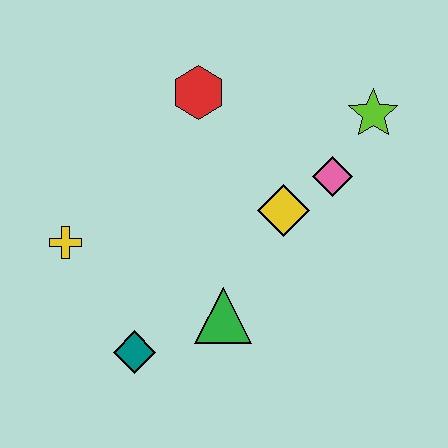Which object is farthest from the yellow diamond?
The yellow cross is farthest from the yellow diamond.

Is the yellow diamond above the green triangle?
Yes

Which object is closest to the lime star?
The pink diamond is closest to the lime star.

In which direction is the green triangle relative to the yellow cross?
The green triangle is to the right of the yellow cross.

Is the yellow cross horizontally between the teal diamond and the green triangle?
No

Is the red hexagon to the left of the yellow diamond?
Yes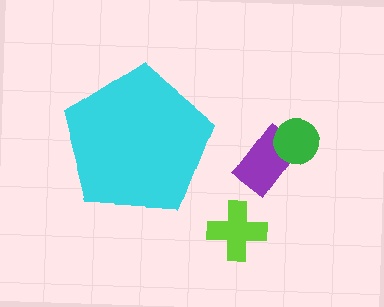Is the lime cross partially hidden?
No, the lime cross is fully visible.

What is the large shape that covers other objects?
A cyan pentagon.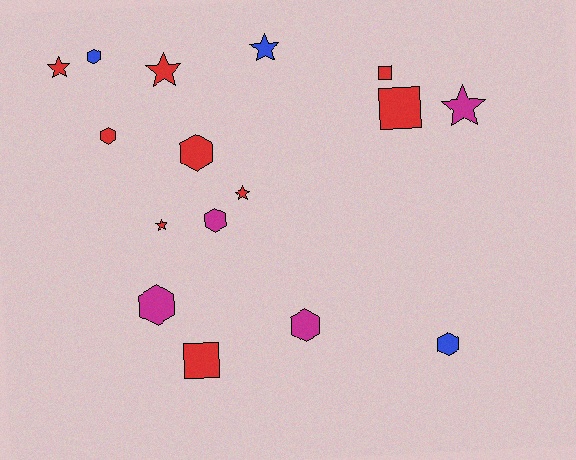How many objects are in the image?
There are 16 objects.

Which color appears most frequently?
Red, with 9 objects.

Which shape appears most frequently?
Hexagon, with 7 objects.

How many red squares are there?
There are 3 red squares.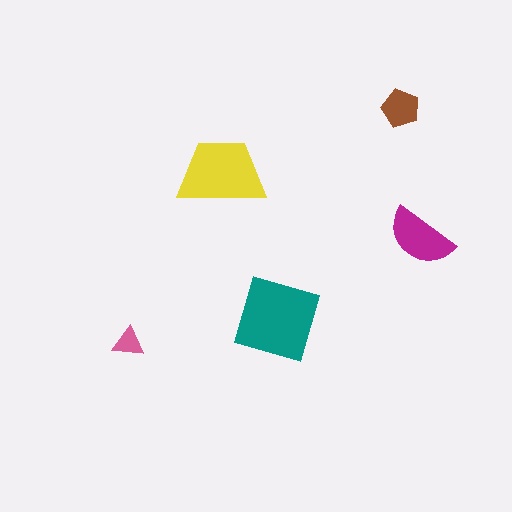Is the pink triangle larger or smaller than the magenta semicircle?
Smaller.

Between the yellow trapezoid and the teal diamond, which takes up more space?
The teal diamond.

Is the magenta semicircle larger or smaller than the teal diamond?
Smaller.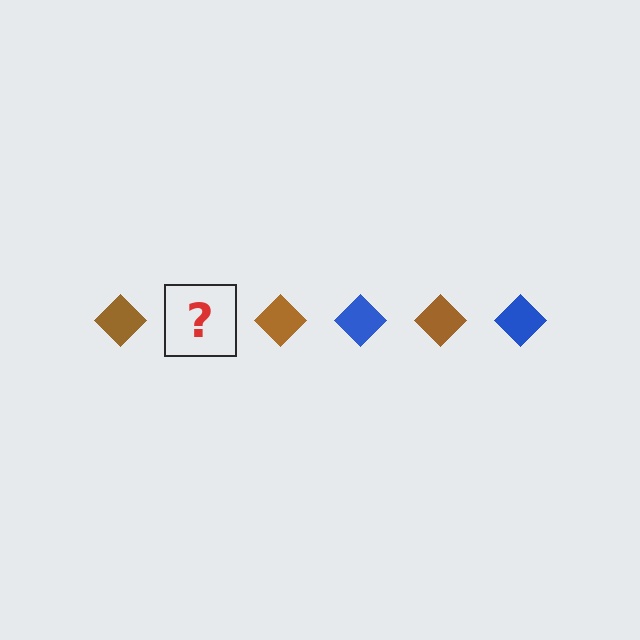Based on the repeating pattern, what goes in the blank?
The blank should be a blue diamond.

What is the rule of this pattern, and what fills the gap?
The rule is that the pattern cycles through brown, blue diamonds. The gap should be filled with a blue diamond.